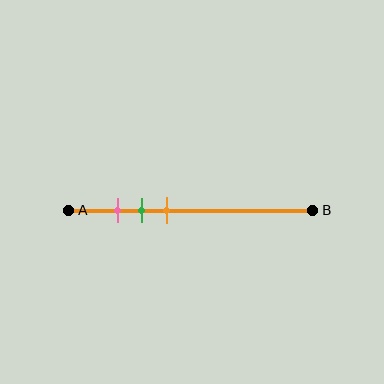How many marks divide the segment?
There are 3 marks dividing the segment.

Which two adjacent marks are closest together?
The pink and green marks are the closest adjacent pair.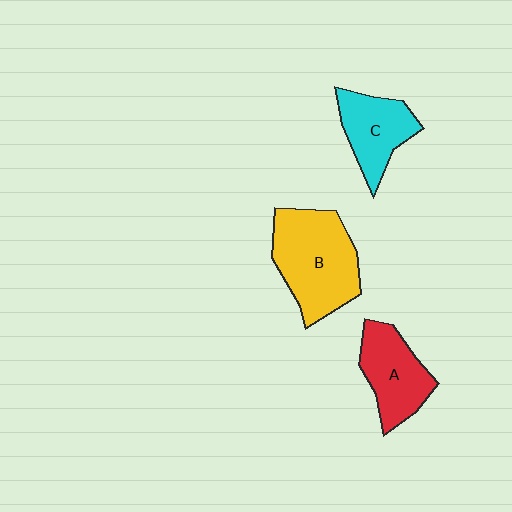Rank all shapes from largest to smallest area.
From largest to smallest: B (yellow), A (red), C (cyan).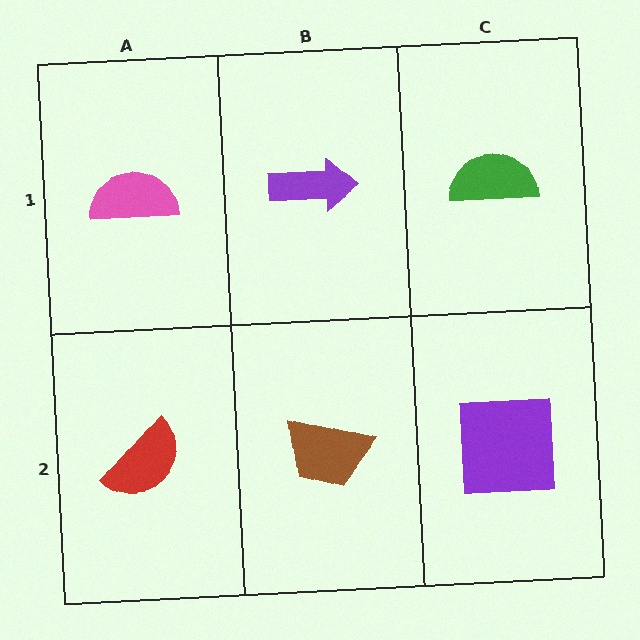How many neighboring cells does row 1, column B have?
3.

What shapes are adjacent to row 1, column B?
A brown trapezoid (row 2, column B), a pink semicircle (row 1, column A), a green semicircle (row 1, column C).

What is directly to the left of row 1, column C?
A purple arrow.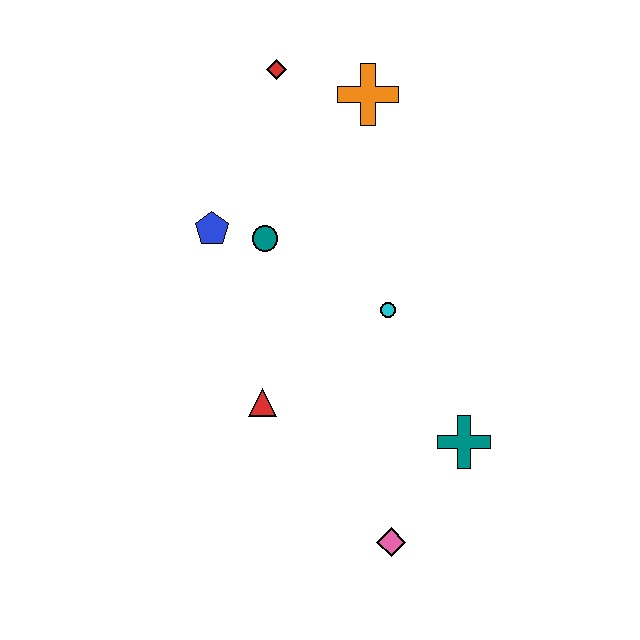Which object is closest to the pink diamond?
The teal cross is closest to the pink diamond.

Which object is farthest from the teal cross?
The red diamond is farthest from the teal cross.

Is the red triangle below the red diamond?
Yes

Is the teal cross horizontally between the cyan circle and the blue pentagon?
No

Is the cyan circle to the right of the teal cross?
No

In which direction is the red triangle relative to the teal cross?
The red triangle is to the left of the teal cross.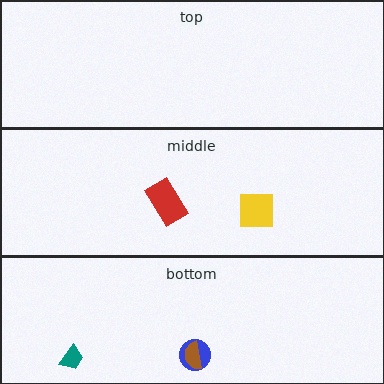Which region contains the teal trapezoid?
The bottom region.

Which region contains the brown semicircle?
The bottom region.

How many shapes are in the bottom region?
3.